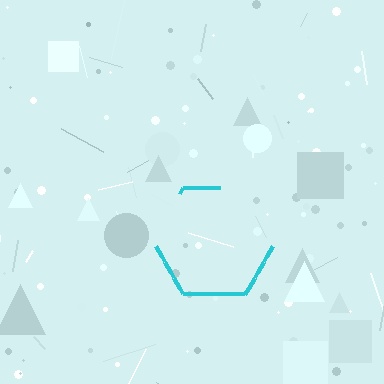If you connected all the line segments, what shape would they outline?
They would outline a hexagon.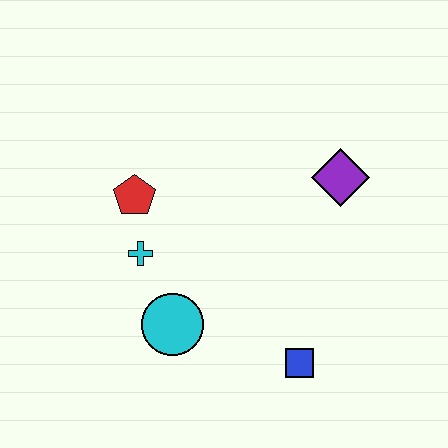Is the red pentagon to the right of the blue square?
No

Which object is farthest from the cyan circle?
The purple diamond is farthest from the cyan circle.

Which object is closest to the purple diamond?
The blue square is closest to the purple diamond.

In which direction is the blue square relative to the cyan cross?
The blue square is to the right of the cyan cross.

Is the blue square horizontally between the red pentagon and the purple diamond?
Yes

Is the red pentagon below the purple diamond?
Yes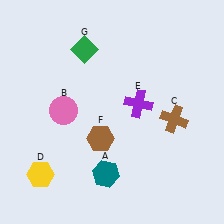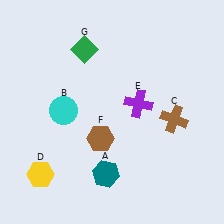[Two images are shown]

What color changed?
The circle (B) changed from pink in Image 1 to cyan in Image 2.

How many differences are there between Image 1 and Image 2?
There is 1 difference between the two images.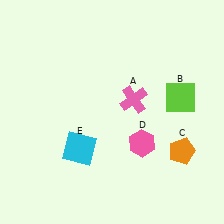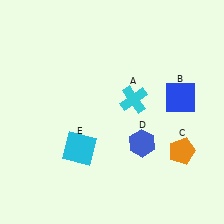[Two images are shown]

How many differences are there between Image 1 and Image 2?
There are 3 differences between the two images.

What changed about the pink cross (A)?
In Image 1, A is pink. In Image 2, it changed to cyan.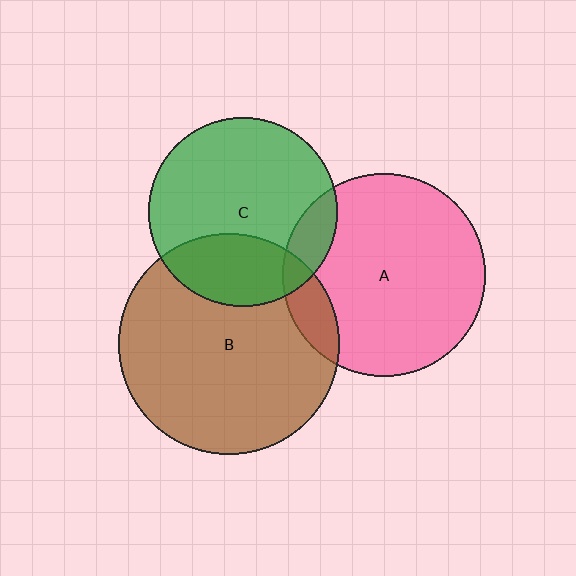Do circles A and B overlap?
Yes.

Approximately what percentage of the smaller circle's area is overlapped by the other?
Approximately 10%.